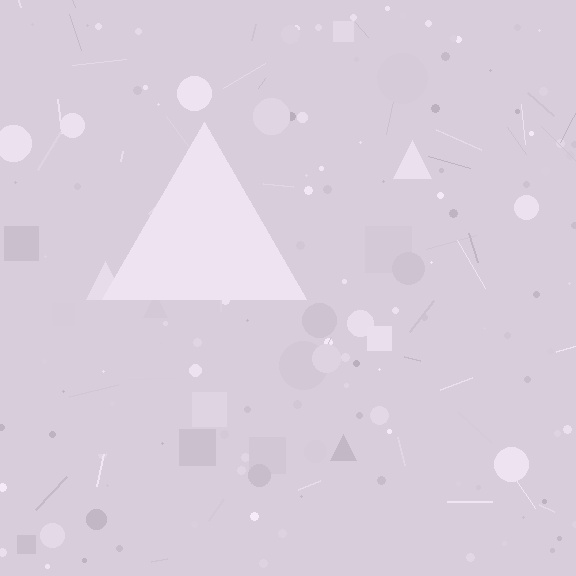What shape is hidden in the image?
A triangle is hidden in the image.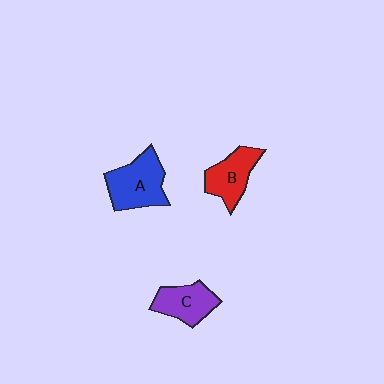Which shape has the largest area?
Shape A (blue).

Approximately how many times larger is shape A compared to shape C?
Approximately 1.4 times.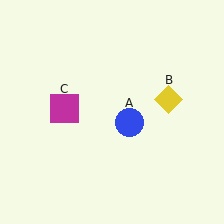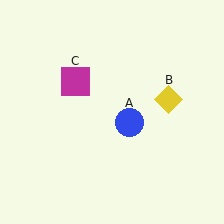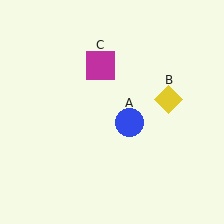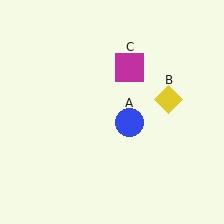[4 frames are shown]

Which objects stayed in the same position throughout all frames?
Blue circle (object A) and yellow diamond (object B) remained stationary.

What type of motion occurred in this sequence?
The magenta square (object C) rotated clockwise around the center of the scene.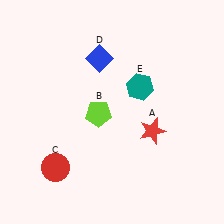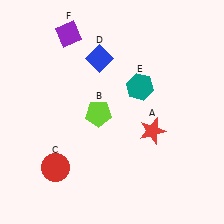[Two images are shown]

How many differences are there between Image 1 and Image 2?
There is 1 difference between the two images.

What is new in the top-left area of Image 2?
A purple diamond (F) was added in the top-left area of Image 2.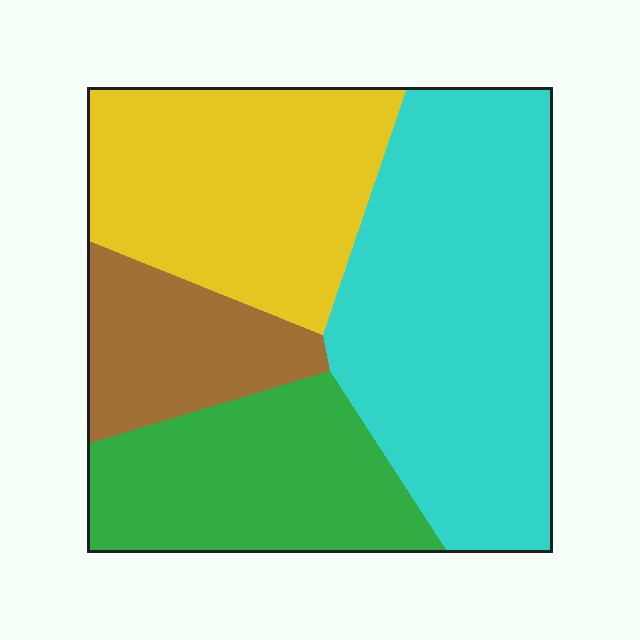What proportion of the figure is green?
Green takes up about one fifth (1/5) of the figure.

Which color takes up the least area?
Brown, at roughly 15%.